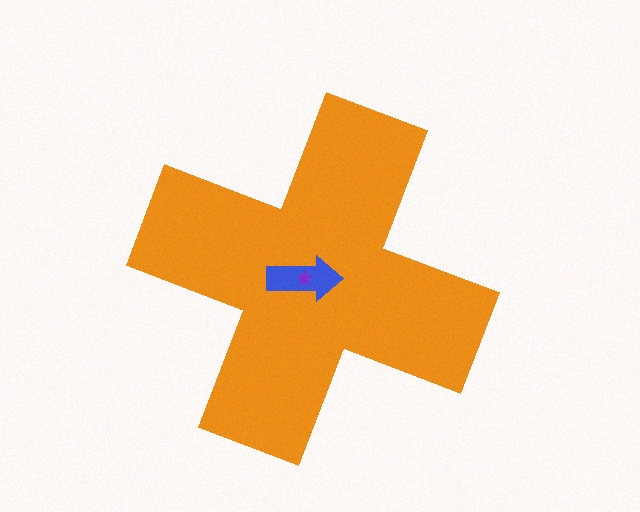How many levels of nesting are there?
3.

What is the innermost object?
The purple star.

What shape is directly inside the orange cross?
The blue arrow.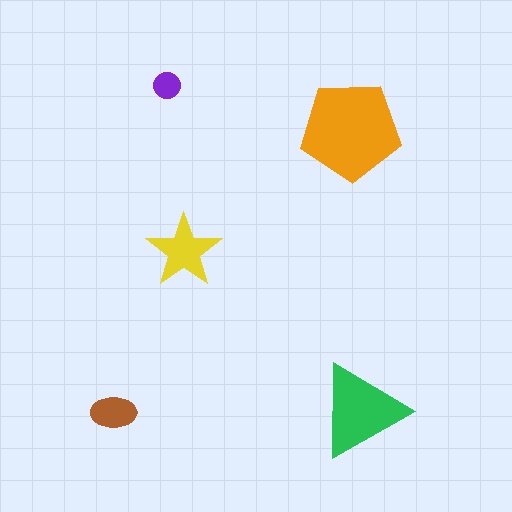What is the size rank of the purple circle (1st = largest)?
5th.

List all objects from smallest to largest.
The purple circle, the brown ellipse, the yellow star, the green triangle, the orange pentagon.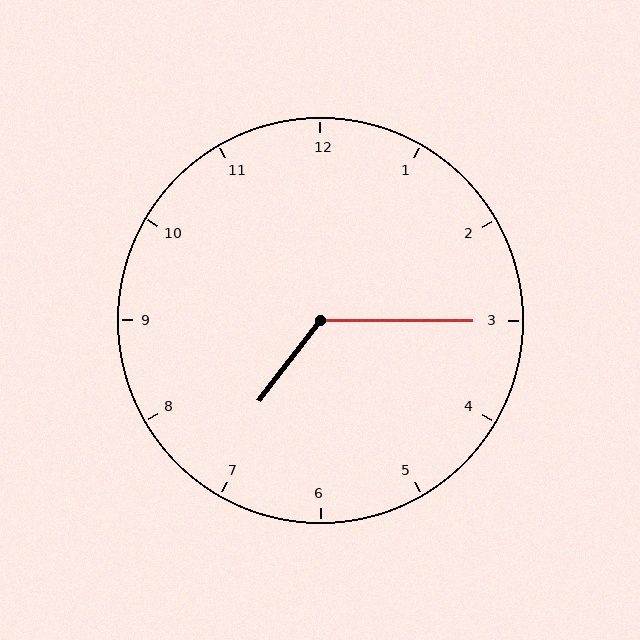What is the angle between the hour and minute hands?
Approximately 128 degrees.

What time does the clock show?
7:15.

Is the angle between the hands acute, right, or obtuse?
It is obtuse.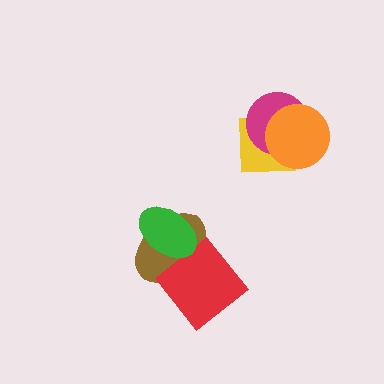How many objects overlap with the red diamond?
2 objects overlap with the red diamond.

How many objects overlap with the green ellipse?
2 objects overlap with the green ellipse.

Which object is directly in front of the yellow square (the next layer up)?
The magenta circle is directly in front of the yellow square.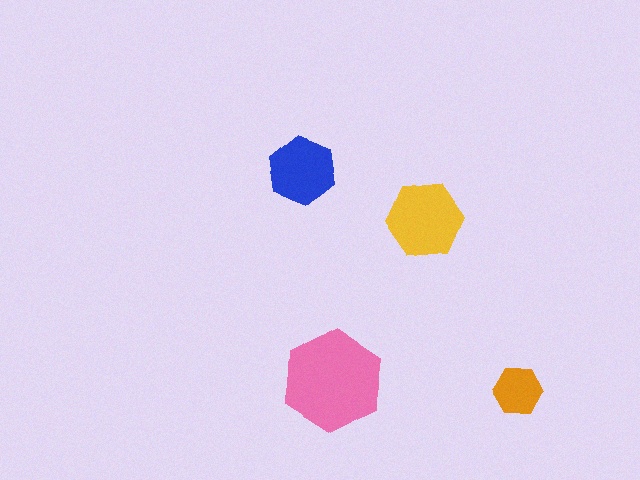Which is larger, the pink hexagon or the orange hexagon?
The pink one.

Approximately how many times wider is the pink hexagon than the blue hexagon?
About 1.5 times wider.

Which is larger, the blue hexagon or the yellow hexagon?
The yellow one.